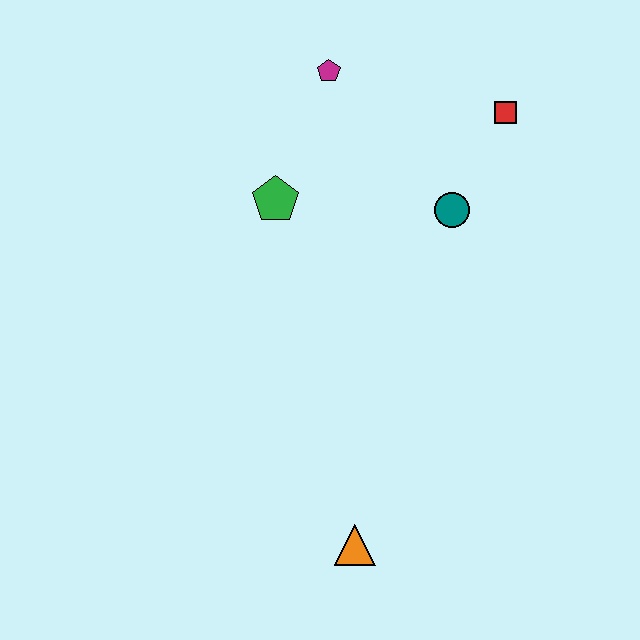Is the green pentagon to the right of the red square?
No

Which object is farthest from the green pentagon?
The orange triangle is farthest from the green pentagon.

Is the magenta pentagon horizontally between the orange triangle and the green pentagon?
Yes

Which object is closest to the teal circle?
The red square is closest to the teal circle.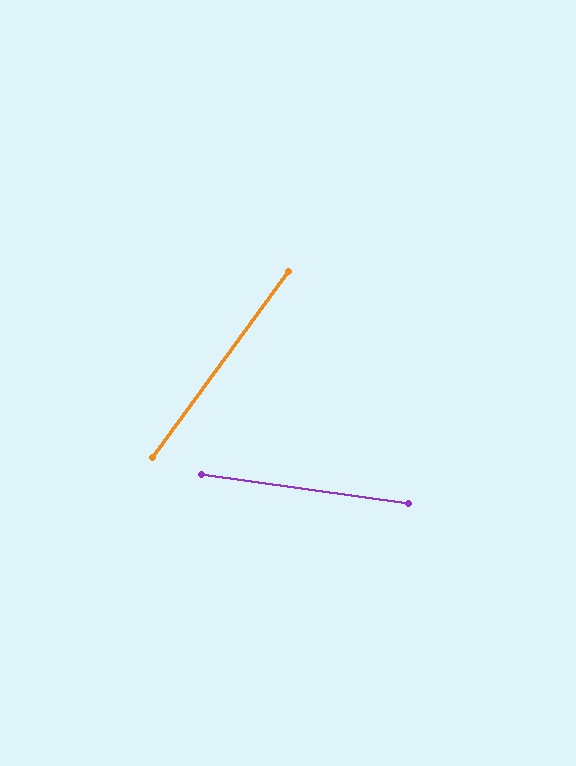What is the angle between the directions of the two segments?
Approximately 62 degrees.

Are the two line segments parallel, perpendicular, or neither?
Neither parallel nor perpendicular — they differ by about 62°.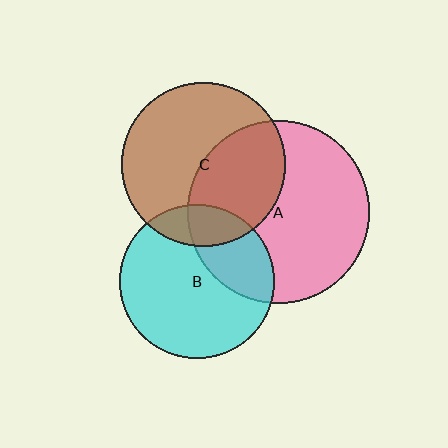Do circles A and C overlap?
Yes.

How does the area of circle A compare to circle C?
Approximately 1.2 times.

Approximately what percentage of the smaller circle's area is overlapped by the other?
Approximately 40%.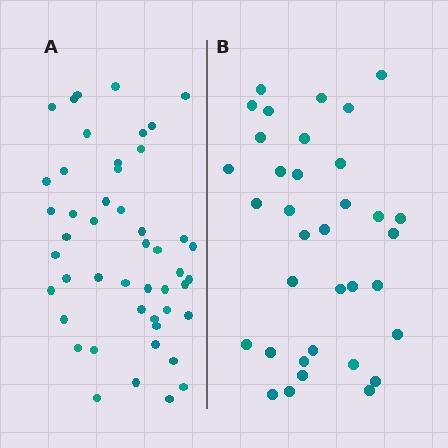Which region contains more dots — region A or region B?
Region A (the left region) has more dots.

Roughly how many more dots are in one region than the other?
Region A has approximately 15 more dots than region B.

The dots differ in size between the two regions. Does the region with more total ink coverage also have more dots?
No. Region B has more total ink coverage because its dots are larger, but region A actually contains more individual dots. Total area can be misleading — the number of items is what matters here.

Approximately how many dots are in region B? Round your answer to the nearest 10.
About 40 dots. (The exact count is 35, which rounds to 40.)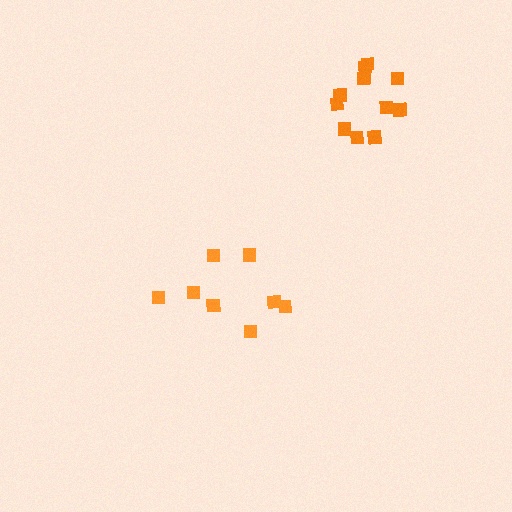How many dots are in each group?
Group 1: 8 dots, Group 2: 12 dots (20 total).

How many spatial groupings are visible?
There are 2 spatial groupings.